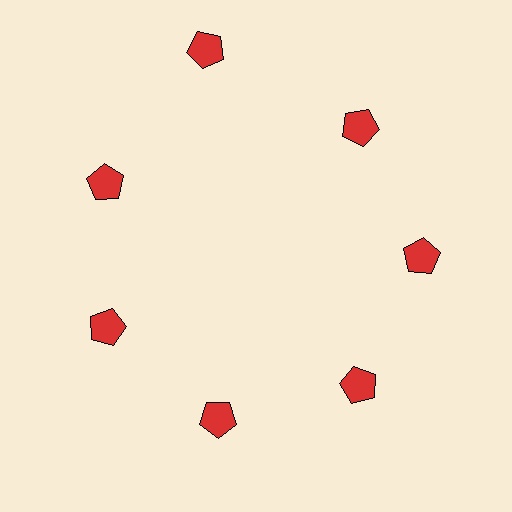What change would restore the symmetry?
The symmetry would be restored by moving it inward, back onto the ring so that all 7 pentagons sit at equal angles and equal distance from the center.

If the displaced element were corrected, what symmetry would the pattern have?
It would have 7-fold rotational symmetry — the pattern would map onto itself every 51 degrees.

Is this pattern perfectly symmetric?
No. The 7 red pentagons are arranged in a ring, but one element near the 12 o'clock position is pushed outward from the center, breaking the 7-fold rotational symmetry.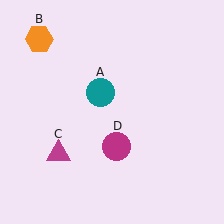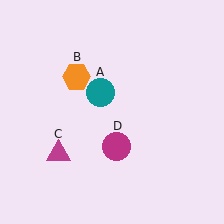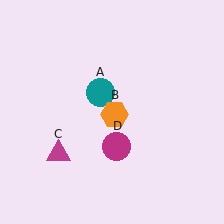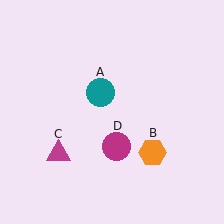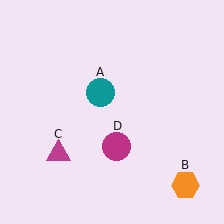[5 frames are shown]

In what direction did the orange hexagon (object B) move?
The orange hexagon (object B) moved down and to the right.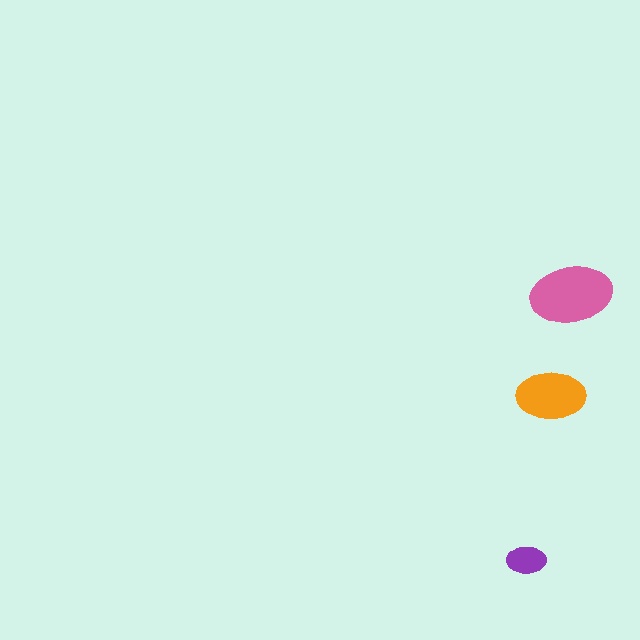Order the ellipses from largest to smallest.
the pink one, the orange one, the purple one.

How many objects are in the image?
There are 3 objects in the image.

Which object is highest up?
The pink ellipse is topmost.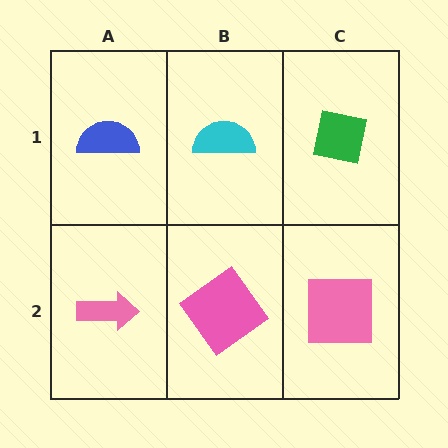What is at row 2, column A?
A pink arrow.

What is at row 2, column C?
A pink square.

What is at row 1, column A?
A blue semicircle.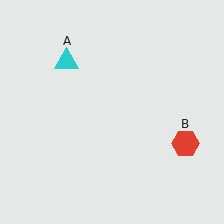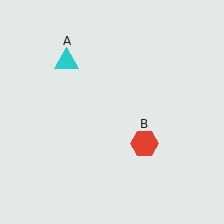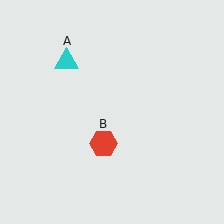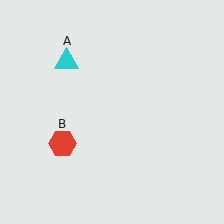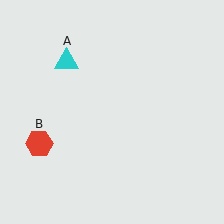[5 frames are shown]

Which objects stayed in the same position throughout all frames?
Cyan triangle (object A) remained stationary.